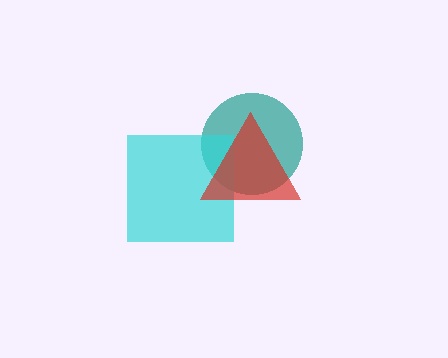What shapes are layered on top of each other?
The layered shapes are: a teal circle, a cyan square, a red triangle.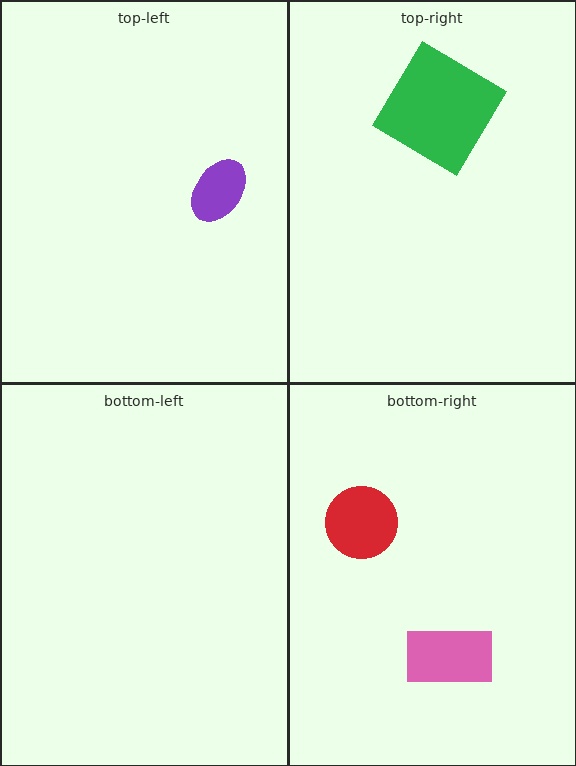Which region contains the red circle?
The bottom-right region.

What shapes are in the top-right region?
The green diamond.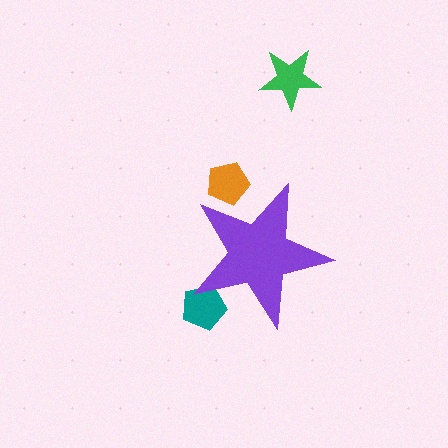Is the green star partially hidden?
No, the green star is fully visible.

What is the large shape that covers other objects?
A purple star.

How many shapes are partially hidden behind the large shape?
2 shapes are partially hidden.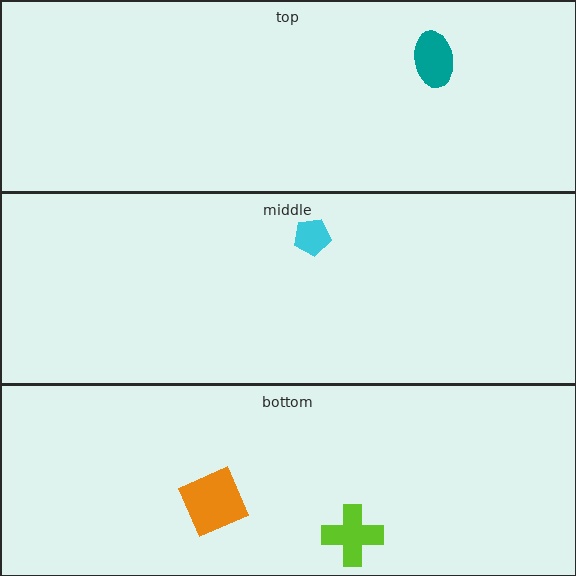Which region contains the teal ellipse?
The top region.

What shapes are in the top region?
The teal ellipse.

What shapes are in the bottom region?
The orange square, the lime cross.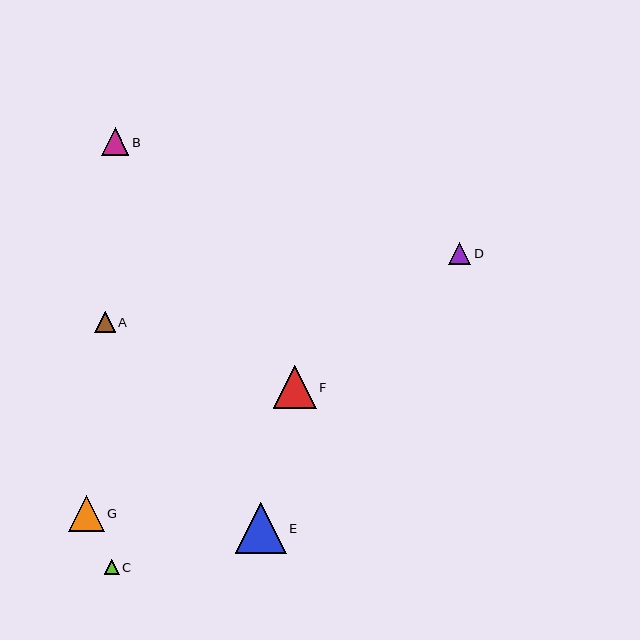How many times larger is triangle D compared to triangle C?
Triangle D is approximately 1.5 times the size of triangle C.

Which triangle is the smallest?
Triangle C is the smallest with a size of approximately 15 pixels.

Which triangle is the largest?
Triangle E is the largest with a size of approximately 51 pixels.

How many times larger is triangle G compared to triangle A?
Triangle G is approximately 1.7 times the size of triangle A.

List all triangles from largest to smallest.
From largest to smallest: E, F, G, B, D, A, C.